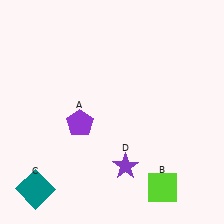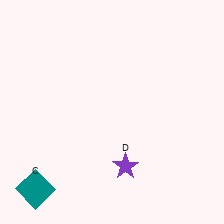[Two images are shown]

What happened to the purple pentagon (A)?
The purple pentagon (A) was removed in Image 2. It was in the bottom-left area of Image 1.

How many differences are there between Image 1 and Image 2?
There are 2 differences between the two images.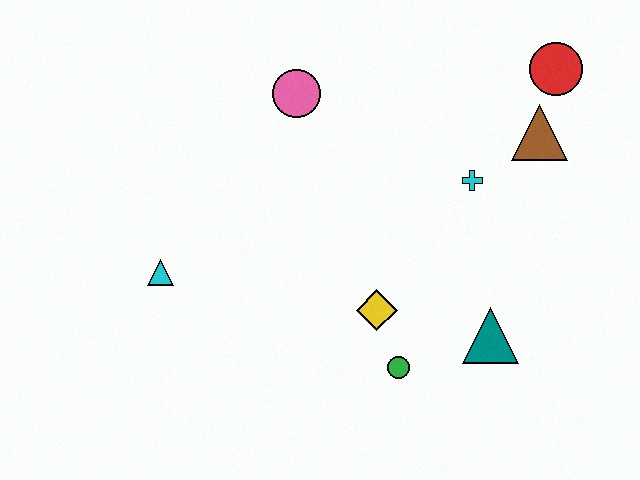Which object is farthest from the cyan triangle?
The red circle is farthest from the cyan triangle.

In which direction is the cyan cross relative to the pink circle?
The cyan cross is to the right of the pink circle.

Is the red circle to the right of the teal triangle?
Yes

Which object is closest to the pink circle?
The cyan cross is closest to the pink circle.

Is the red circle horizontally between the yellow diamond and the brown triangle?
No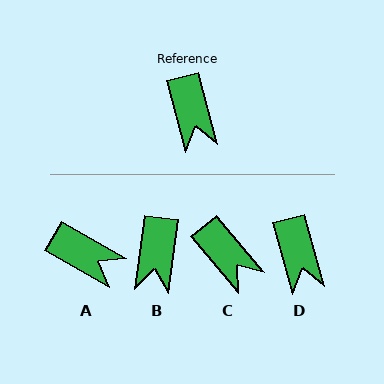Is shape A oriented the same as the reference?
No, it is off by about 45 degrees.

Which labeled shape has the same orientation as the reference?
D.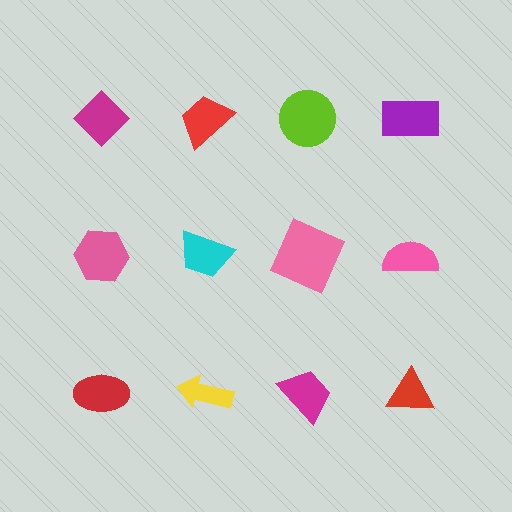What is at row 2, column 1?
A pink hexagon.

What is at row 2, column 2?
A cyan trapezoid.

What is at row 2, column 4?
A pink semicircle.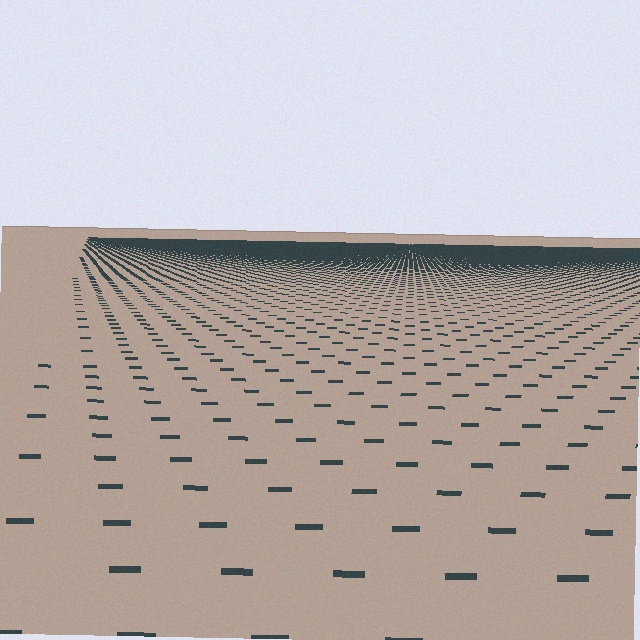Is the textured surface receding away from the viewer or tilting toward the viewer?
The surface is receding away from the viewer. Texture elements get smaller and denser toward the top.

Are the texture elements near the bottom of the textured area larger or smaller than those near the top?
Larger. Near the bottom, elements are closer to the viewer and appear at a bigger on-screen size.